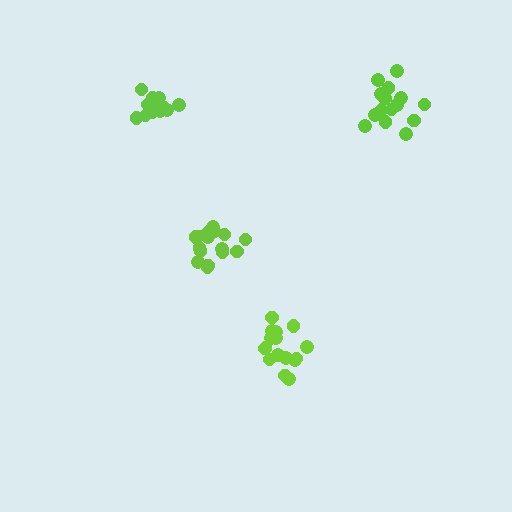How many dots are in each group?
Group 1: 16 dots, Group 2: 15 dots, Group 3: 16 dots, Group 4: 15 dots (62 total).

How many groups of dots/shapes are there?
There are 4 groups.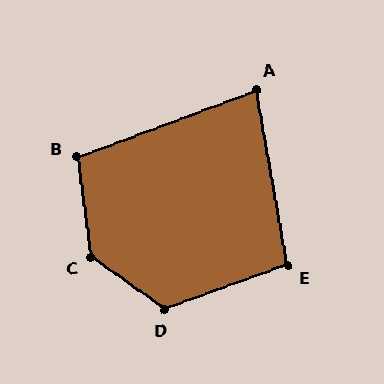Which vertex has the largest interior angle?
C, at approximately 133 degrees.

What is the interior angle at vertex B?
Approximately 102 degrees (obtuse).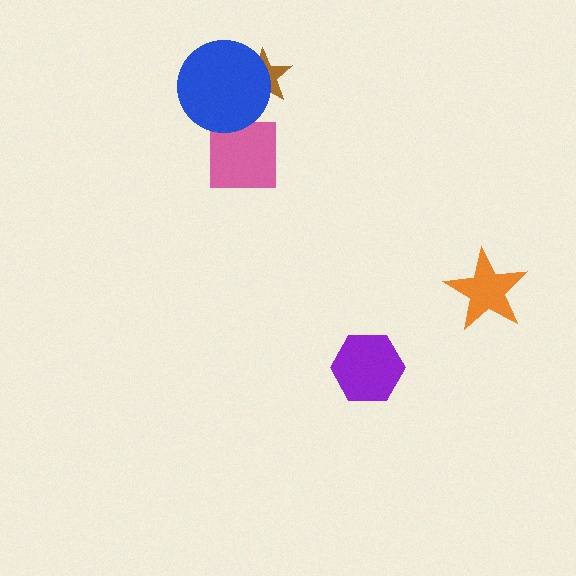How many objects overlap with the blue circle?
1 object overlaps with the blue circle.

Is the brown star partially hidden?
Yes, it is partially covered by another shape.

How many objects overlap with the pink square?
0 objects overlap with the pink square.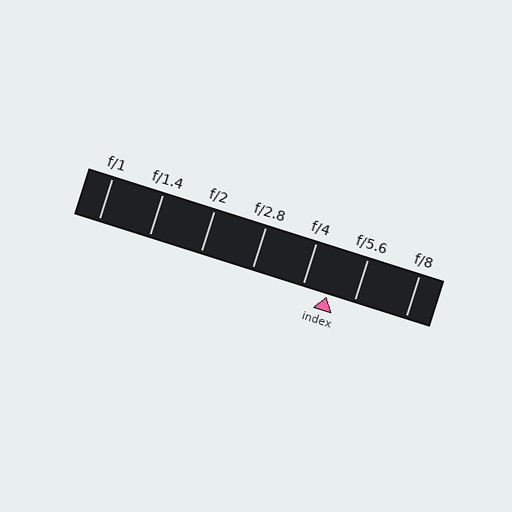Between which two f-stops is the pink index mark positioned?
The index mark is between f/4 and f/5.6.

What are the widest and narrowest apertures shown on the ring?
The widest aperture shown is f/1 and the narrowest is f/8.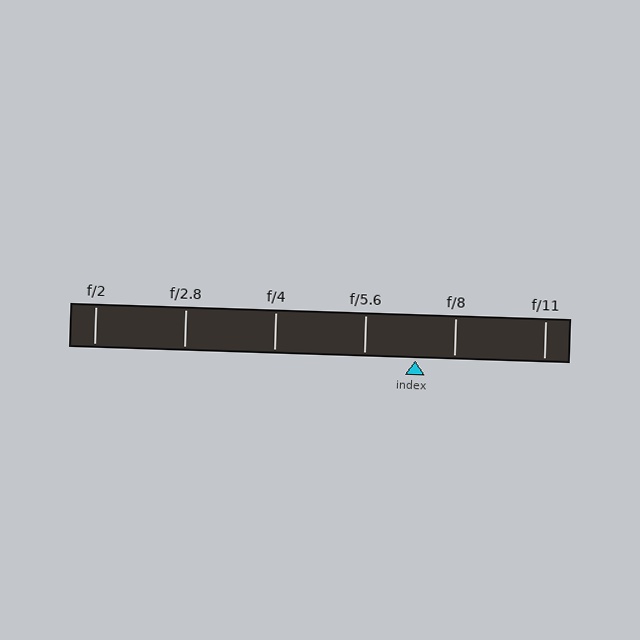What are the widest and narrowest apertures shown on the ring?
The widest aperture shown is f/2 and the narrowest is f/11.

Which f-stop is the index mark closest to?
The index mark is closest to f/8.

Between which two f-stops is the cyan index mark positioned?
The index mark is between f/5.6 and f/8.